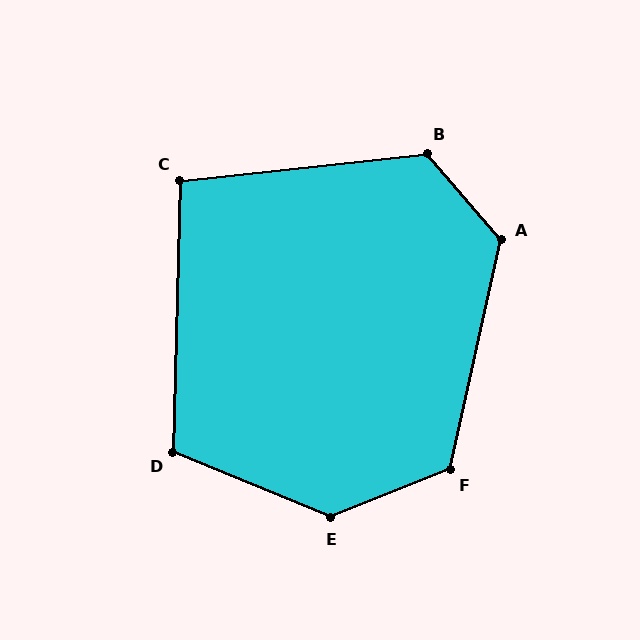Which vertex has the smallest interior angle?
C, at approximately 98 degrees.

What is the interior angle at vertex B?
Approximately 124 degrees (obtuse).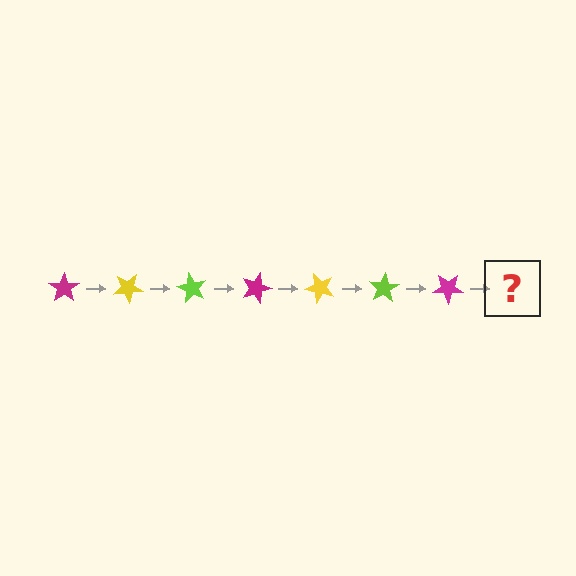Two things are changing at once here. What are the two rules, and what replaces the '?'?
The two rules are that it rotates 30 degrees each step and the color cycles through magenta, yellow, and lime. The '?' should be a yellow star, rotated 210 degrees from the start.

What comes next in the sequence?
The next element should be a yellow star, rotated 210 degrees from the start.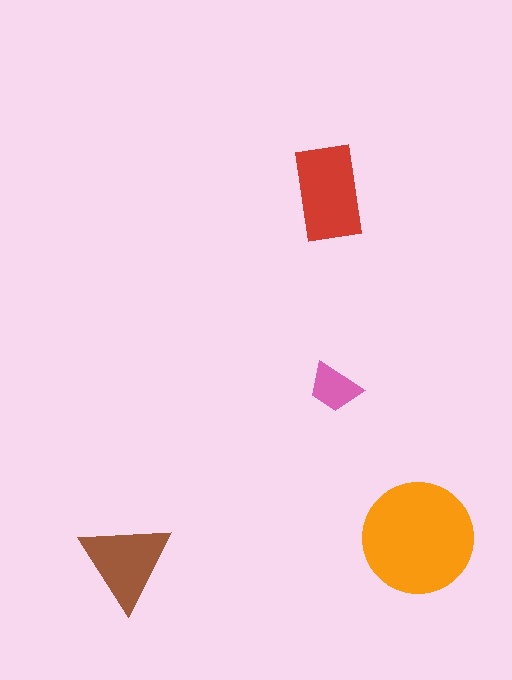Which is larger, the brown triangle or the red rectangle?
The red rectangle.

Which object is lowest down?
The brown triangle is bottommost.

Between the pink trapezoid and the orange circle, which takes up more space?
The orange circle.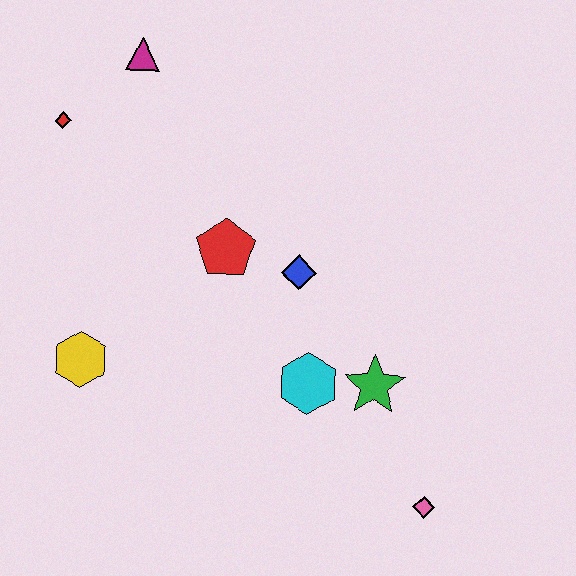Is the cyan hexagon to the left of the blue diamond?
No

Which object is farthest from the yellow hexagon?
The pink diamond is farthest from the yellow hexagon.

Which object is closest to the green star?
The cyan hexagon is closest to the green star.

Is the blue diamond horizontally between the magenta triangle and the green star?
Yes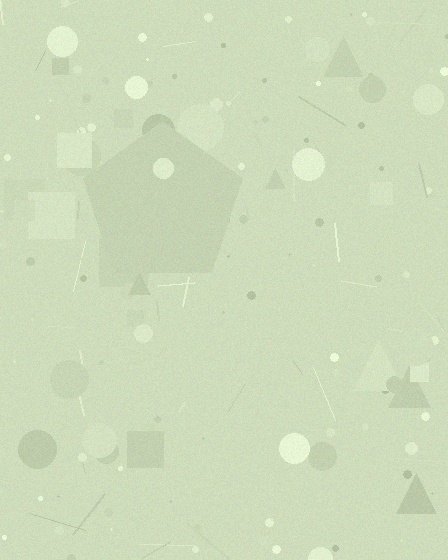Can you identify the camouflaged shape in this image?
The camouflaged shape is a pentagon.